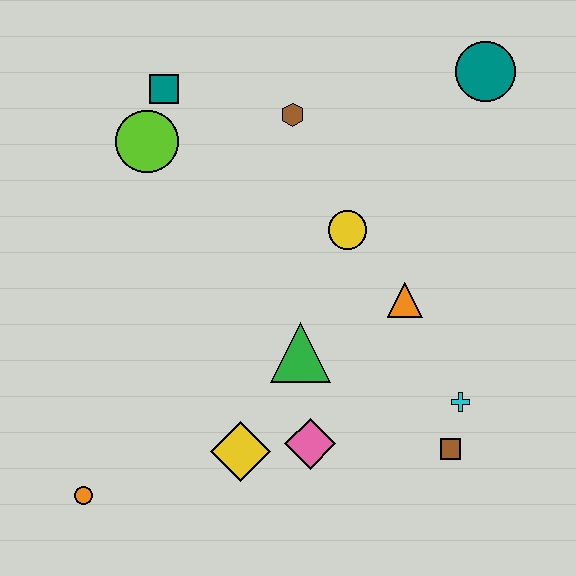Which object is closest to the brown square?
The cyan cross is closest to the brown square.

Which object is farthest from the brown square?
The teal square is farthest from the brown square.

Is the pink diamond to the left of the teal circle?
Yes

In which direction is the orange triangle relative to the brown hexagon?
The orange triangle is below the brown hexagon.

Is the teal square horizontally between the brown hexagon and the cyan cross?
No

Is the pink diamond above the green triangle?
No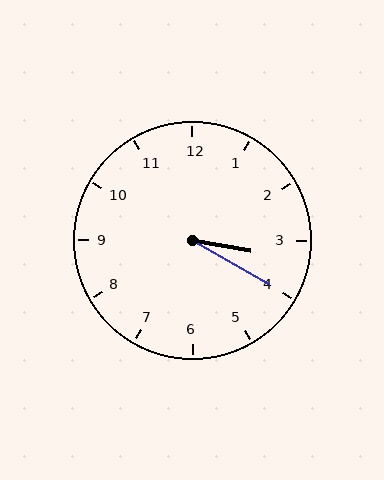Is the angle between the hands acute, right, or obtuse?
It is acute.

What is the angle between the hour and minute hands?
Approximately 20 degrees.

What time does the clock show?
3:20.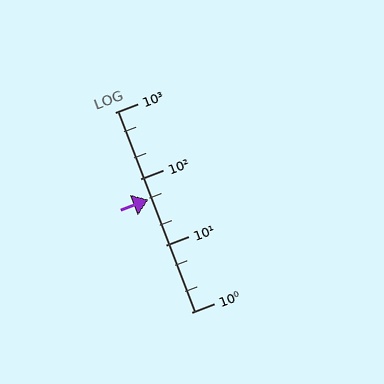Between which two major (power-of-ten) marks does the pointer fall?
The pointer is between 10 and 100.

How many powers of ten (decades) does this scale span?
The scale spans 3 decades, from 1 to 1000.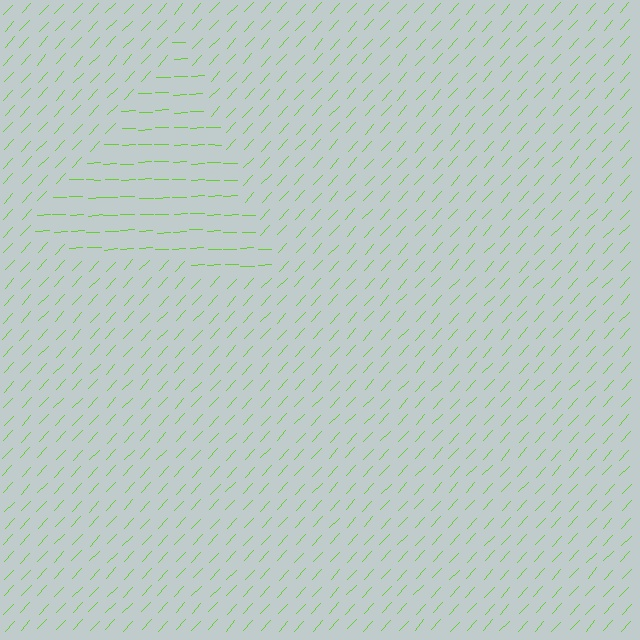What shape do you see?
I see a triangle.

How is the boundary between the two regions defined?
The boundary is defined purely by a change in line orientation (approximately 45 degrees difference). All lines are the same color and thickness.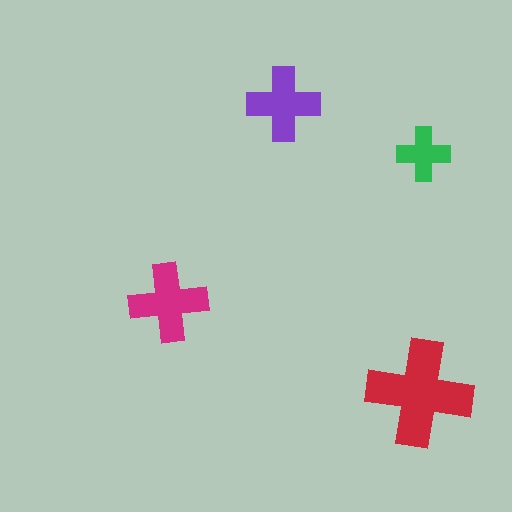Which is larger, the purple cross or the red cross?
The red one.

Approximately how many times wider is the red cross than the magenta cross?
About 1.5 times wider.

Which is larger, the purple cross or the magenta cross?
The magenta one.